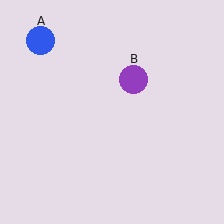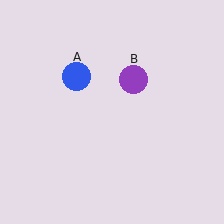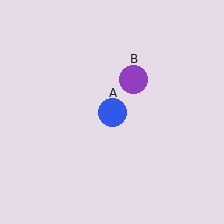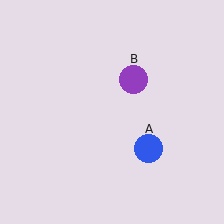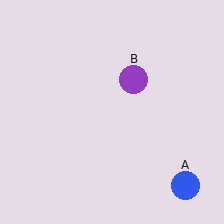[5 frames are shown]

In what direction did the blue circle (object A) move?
The blue circle (object A) moved down and to the right.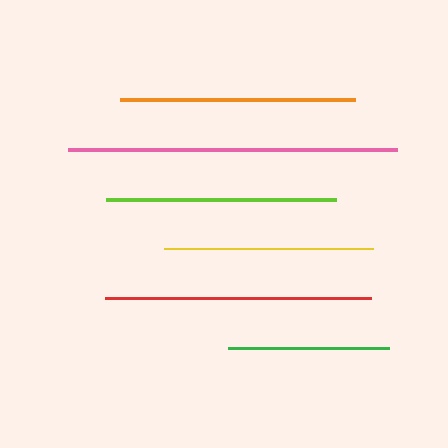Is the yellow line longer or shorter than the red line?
The red line is longer than the yellow line.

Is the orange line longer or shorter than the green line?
The orange line is longer than the green line.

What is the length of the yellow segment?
The yellow segment is approximately 209 pixels long.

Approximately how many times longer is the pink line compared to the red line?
The pink line is approximately 1.2 times the length of the red line.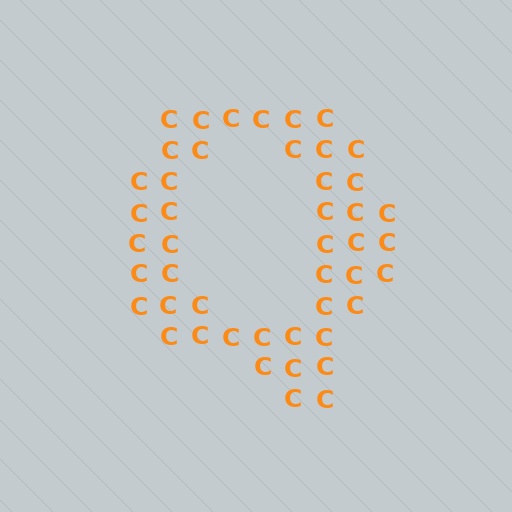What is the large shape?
The large shape is the letter Q.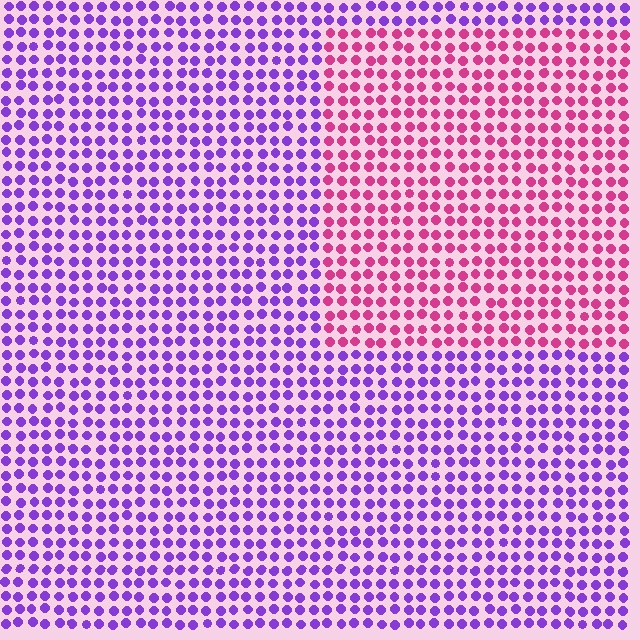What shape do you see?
I see a rectangle.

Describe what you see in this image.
The image is filled with small purple elements in a uniform arrangement. A rectangle-shaped region is visible where the elements are tinted to a slightly different hue, forming a subtle color boundary.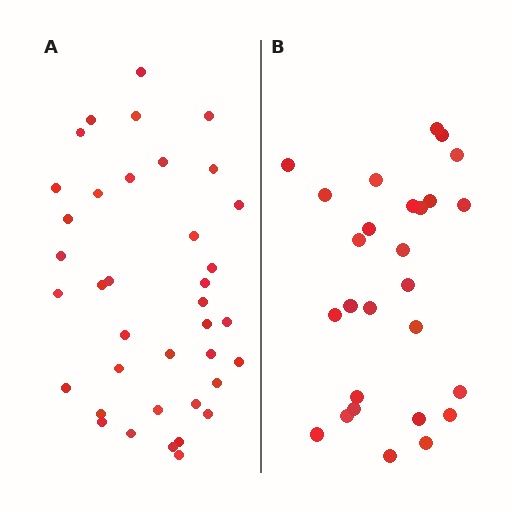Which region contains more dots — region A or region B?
Region A (the left region) has more dots.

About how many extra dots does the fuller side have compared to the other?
Region A has roughly 12 or so more dots than region B.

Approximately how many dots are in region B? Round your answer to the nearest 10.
About 30 dots. (The exact count is 27, which rounds to 30.)